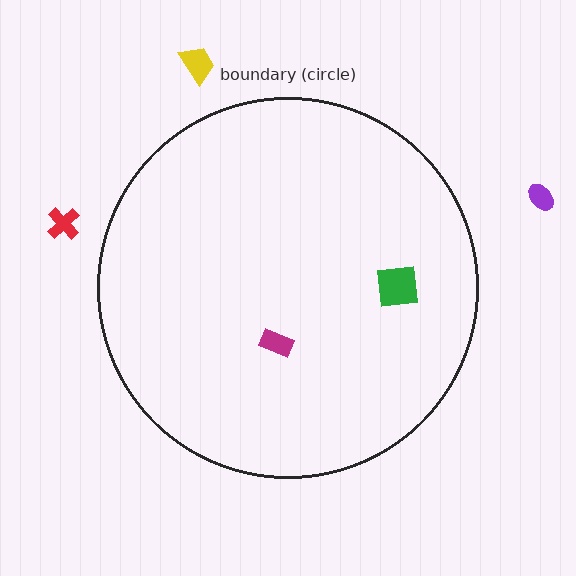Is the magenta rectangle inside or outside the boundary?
Inside.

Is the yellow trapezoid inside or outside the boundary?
Outside.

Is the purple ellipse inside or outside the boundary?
Outside.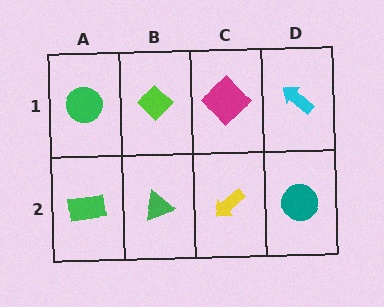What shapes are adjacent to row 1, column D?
A teal circle (row 2, column D), a magenta diamond (row 1, column C).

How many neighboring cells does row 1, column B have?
3.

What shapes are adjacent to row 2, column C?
A magenta diamond (row 1, column C), a green triangle (row 2, column B), a teal circle (row 2, column D).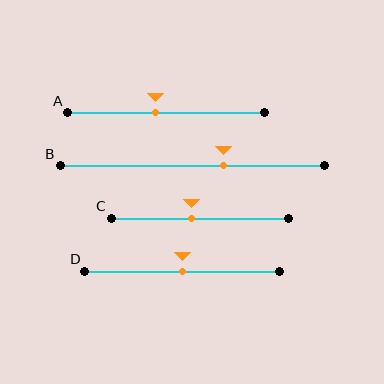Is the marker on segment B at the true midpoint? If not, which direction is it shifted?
No, the marker on segment B is shifted to the right by about 12% of the segment length.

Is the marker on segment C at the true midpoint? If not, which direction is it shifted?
No, the marker on segment C is shifted to the left by about 5% of the segment length.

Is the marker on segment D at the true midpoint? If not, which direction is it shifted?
Yes, the marker on segment D is at the true midpoint.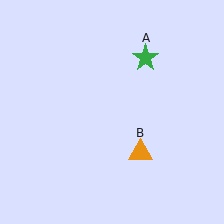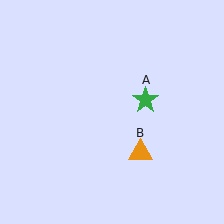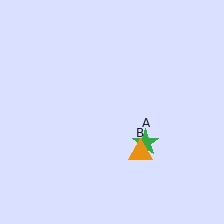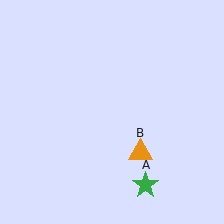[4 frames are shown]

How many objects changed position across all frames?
1 object changed position: green star (object A).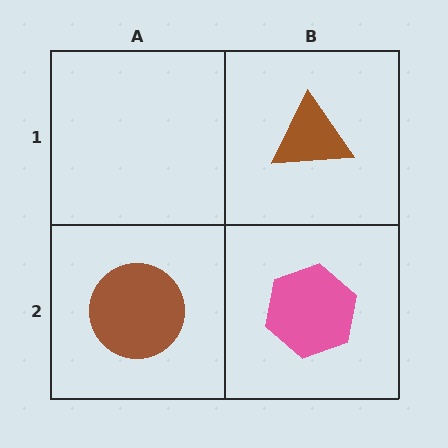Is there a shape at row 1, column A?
No, that cell is empty.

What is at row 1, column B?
A brown triangle.